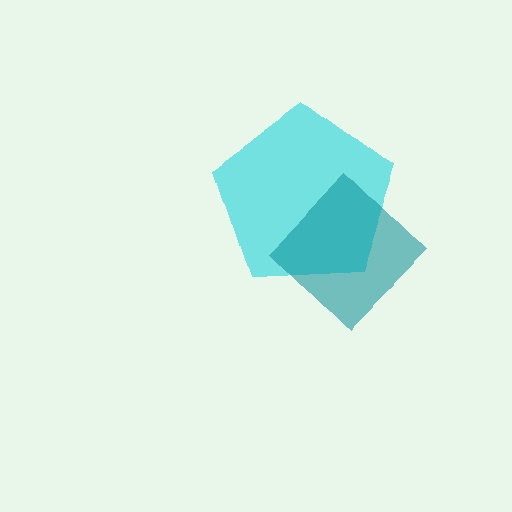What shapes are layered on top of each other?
The layered shapes are: a cyan pentagon, a teal diamond.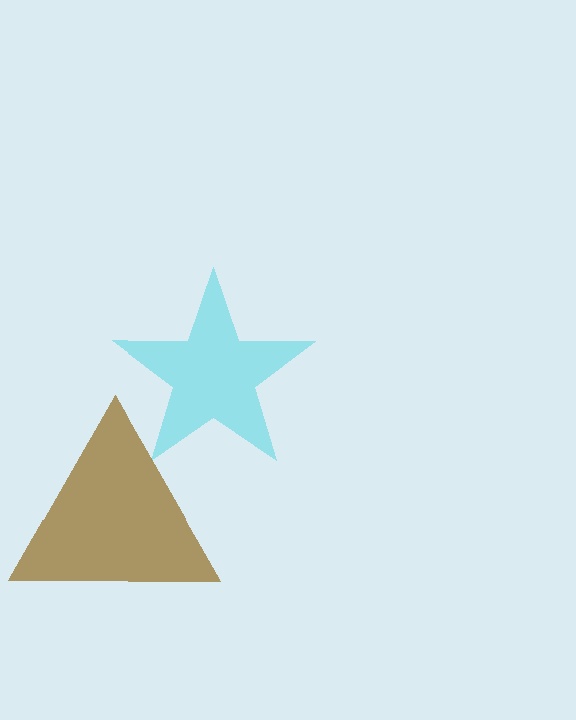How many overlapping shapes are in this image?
There are 2 overlapping shapes in the image.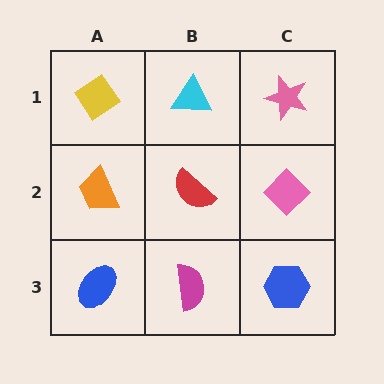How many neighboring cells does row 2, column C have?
3.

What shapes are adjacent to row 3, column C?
A pink diamond (row 2, column C), a magenta semicircle (row 3, column B).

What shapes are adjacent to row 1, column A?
An orange trapezoid (row 2, column A), a cyan triangle (row 1, column B).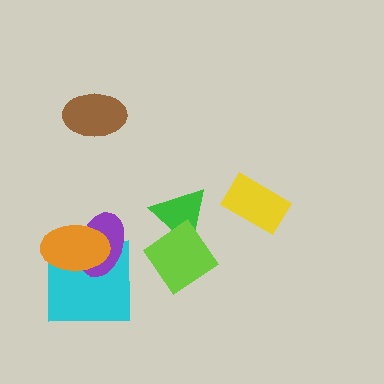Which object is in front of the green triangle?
The lime diamond is in front of the green triangle.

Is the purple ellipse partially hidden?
Yes, it is partially covered by another shape.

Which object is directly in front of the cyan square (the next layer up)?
The purple ellipse is directly in front of the cyan square.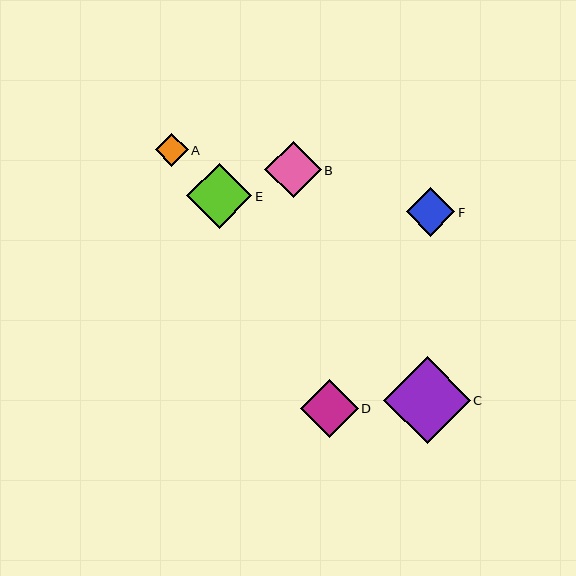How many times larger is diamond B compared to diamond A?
Diamond B is approximately 1.7 times the size of diamond A.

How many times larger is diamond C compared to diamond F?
Diamond C is approximately 1.8 times the size of diamond F.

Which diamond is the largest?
Diamond C is the largest with a size of approximately 86 pixels.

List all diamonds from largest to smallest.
From largest to smallest: C, E, D, B, F, A.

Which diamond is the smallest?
Diamond A is the smallest with a size of approximately 32 pixels.